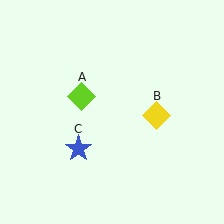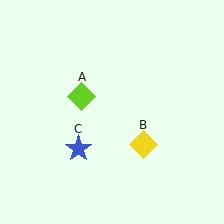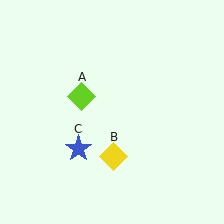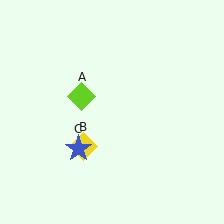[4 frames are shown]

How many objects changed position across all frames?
1 object changed position: yellow diamond (object B).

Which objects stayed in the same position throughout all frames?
Lime diamond (object A) and blue star (object C) remained stationary.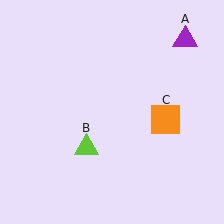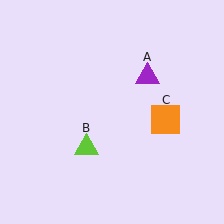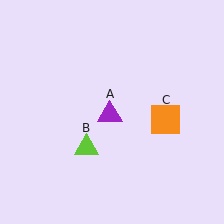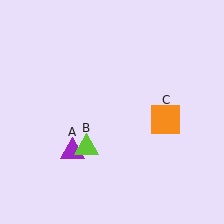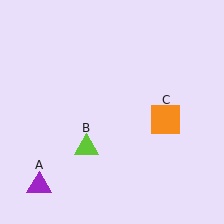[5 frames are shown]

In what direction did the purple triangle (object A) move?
The purple triangle (object A) moved down and to the left.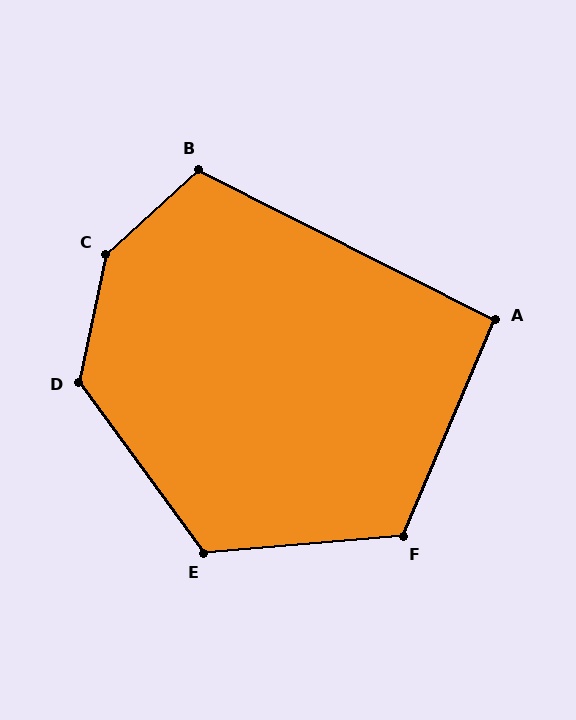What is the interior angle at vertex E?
Approximately 121 degrees (obtuse).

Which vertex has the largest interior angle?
C, at approximately 145 degrees.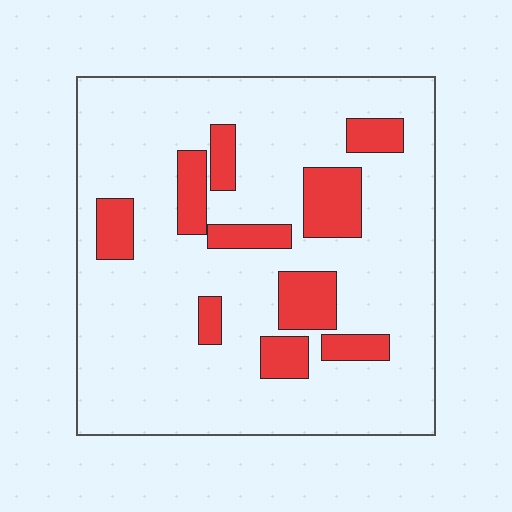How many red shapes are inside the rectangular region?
10.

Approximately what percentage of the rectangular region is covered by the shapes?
Approximately 20%.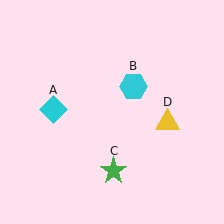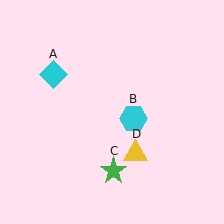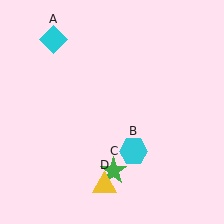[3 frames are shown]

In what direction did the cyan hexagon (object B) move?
The cyan hexagon (object B) moved down.